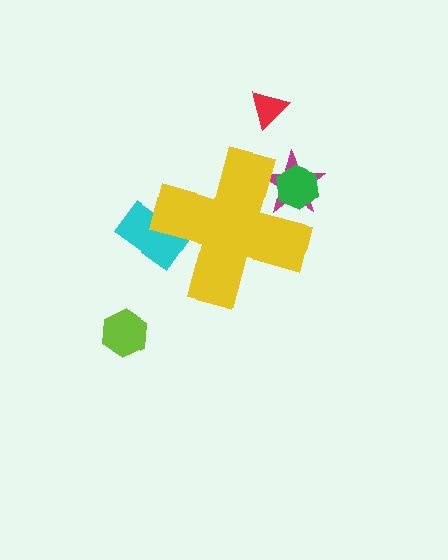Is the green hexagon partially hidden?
Yes, the green hexagon is partially hidden behind the yellow cross.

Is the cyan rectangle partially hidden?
Yes, the cyan rectangle is partially hidden behind the yellow cross.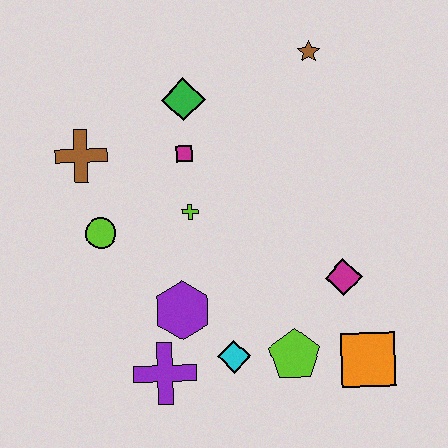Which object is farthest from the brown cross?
The orange square is farthest from the brown cross.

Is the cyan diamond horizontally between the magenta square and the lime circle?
No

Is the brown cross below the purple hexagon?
No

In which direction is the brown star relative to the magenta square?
The brown star is to the right of the magenta square.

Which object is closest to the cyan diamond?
The lime pentagon is closest to the cyan diamond.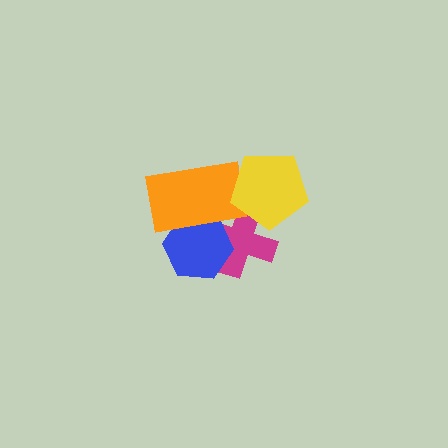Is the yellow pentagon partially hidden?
No, no other shape covers it.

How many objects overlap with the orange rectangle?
3 objects overlap with the orange rectangle.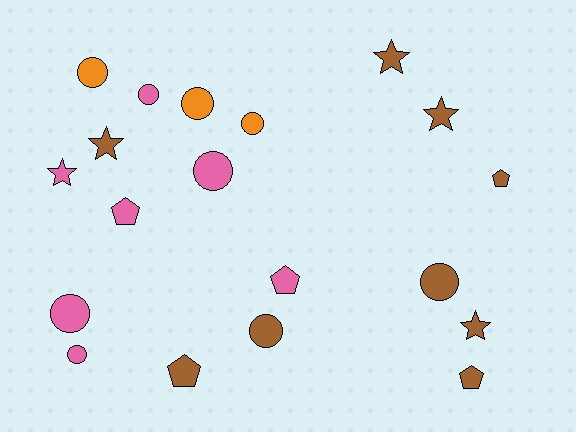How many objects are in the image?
There are 19 objects.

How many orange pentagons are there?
There are no orange pentagons.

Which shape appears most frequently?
Circle, with 9 objects.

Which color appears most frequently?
Brown, with 9 objects.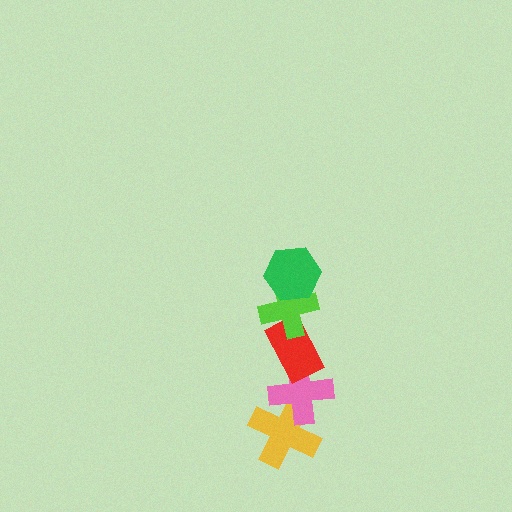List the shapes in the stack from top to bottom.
From top to bottom: the green hexagon, the lime cross, the red rectangle, the pink cross, the yellow cross.